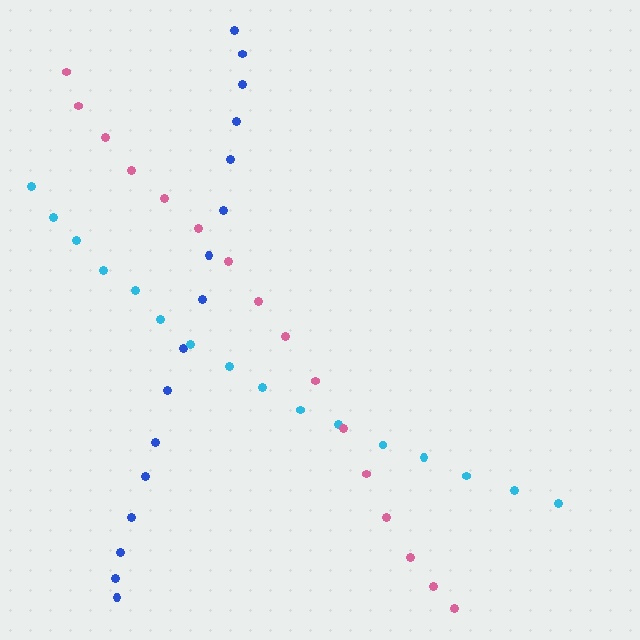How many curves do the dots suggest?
There are 3 distinct paths.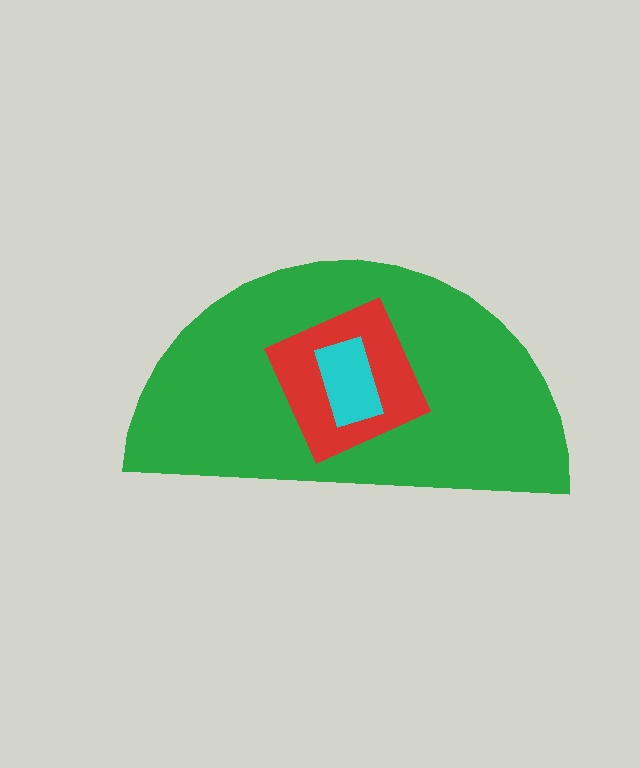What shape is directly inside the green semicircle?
The red diamond.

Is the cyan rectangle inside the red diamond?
Yes.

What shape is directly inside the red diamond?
The cyan rectangle.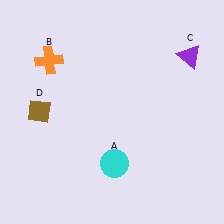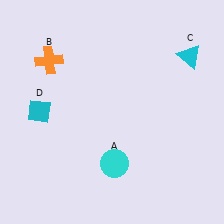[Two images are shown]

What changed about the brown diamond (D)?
In Image 1, D is brown. In Image 2, it changed to cyan.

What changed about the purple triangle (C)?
In Image 1, C is purple. In Image 2, it changed to cyan.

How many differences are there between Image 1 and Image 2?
There are 2 differences between the two images.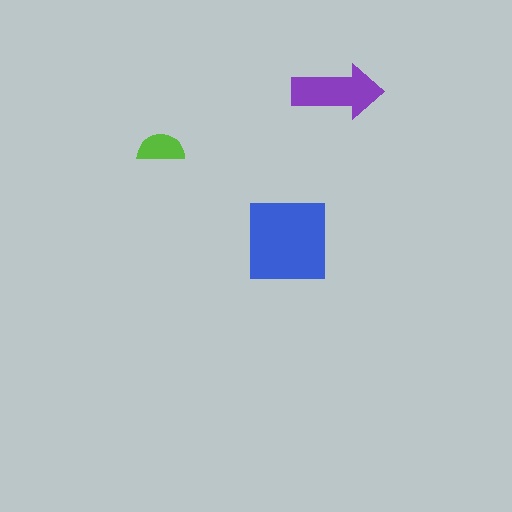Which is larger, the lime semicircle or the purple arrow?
The purple arrow.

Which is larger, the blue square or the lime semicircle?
The blue square.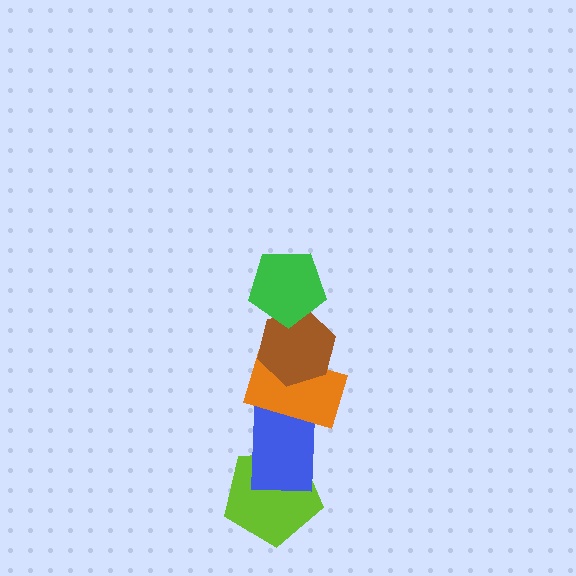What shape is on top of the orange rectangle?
The brown hexagon is on top of the orange rectangle.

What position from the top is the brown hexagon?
The brown hexagon is 2nd from the top.